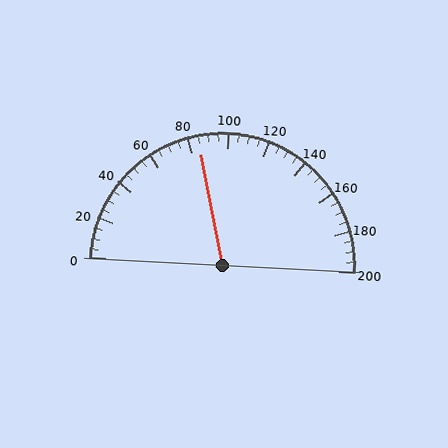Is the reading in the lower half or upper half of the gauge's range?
The reading is in the lower half of the range (0 to 200).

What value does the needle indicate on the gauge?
The needle indicates approximately 85.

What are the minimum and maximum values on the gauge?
The gauge ranges from 0 to 200.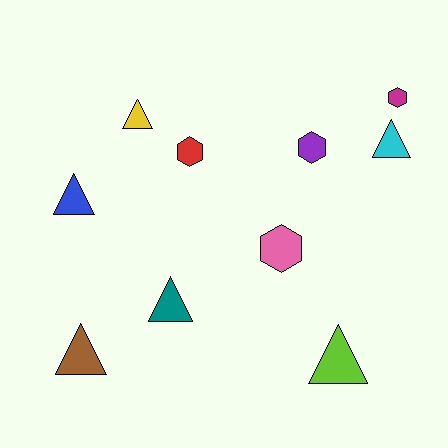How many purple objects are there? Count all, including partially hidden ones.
There is 1 purple object.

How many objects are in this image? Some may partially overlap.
There are 10 objects.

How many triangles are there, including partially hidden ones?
There are 6 triangles.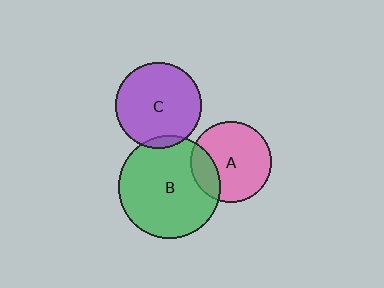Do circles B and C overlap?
Yes.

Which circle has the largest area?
Circle B (green).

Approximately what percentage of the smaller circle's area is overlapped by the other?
Approximately 5%.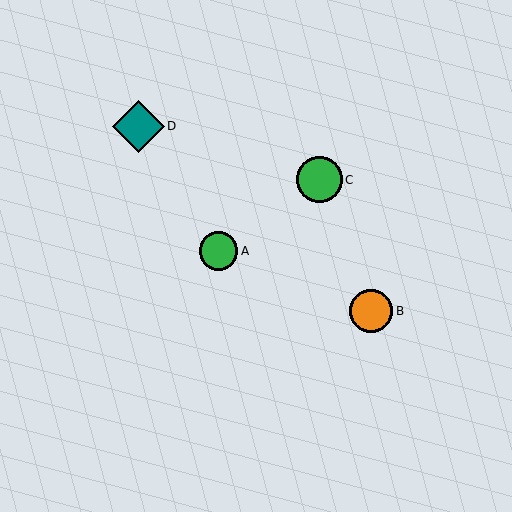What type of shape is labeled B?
Shape B is an orange circle.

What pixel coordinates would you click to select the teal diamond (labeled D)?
Click at (139, 126) to select the teal diamond D.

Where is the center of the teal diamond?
The center of the teal diamond is at (139, 126).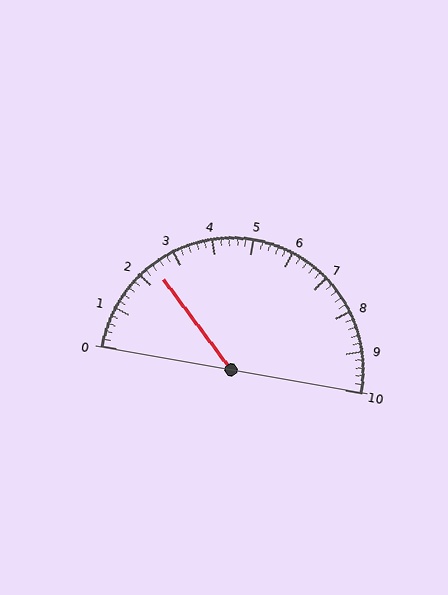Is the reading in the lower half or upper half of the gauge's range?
The reading is in the lower half of the range (0 to 10).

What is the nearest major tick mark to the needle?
The nearest major tick mark is 2.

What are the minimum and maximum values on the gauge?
The gauge ranges from 0 to 10.